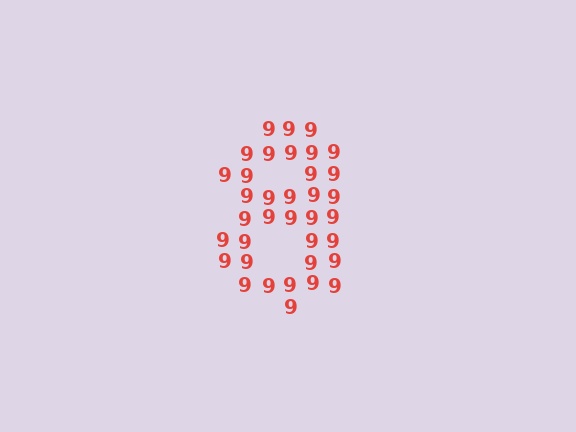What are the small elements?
The small elements are digit 9's.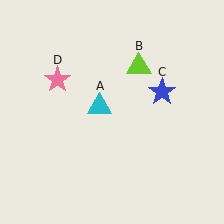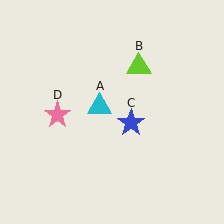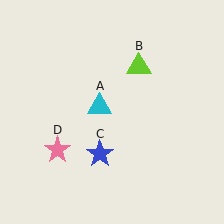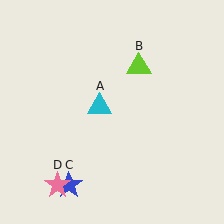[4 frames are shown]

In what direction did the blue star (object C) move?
The blue star (object C) moved down and to the left.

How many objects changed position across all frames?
2 objects changed position: blue star (object C), pink star (object D).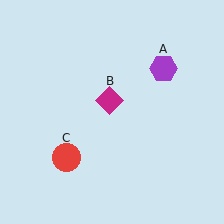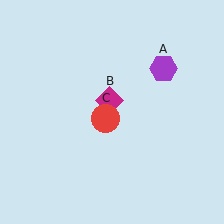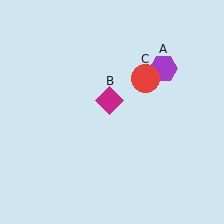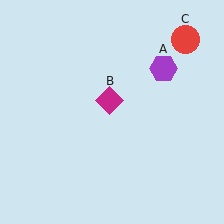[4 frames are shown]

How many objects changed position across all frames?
1 object changed position: red circle (object C).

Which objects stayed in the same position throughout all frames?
Purple hexagon (object A) and magenta diamond (object B) remained stationary.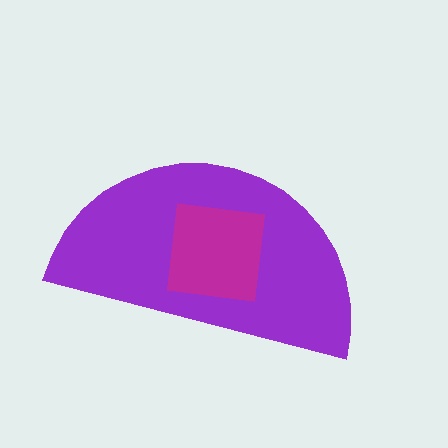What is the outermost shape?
The purple semicircle.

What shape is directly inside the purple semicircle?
The magenta square.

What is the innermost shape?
The magenta square.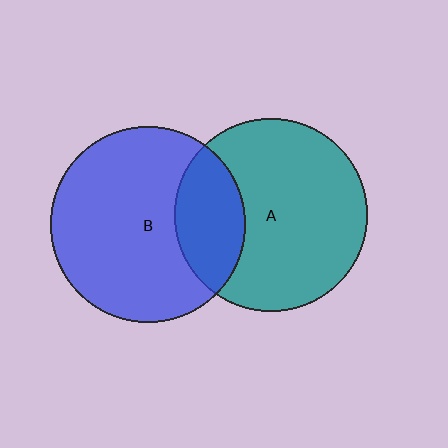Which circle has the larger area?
Circle B (blue).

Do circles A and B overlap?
Yes.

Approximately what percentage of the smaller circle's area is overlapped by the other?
Approximately 25%.